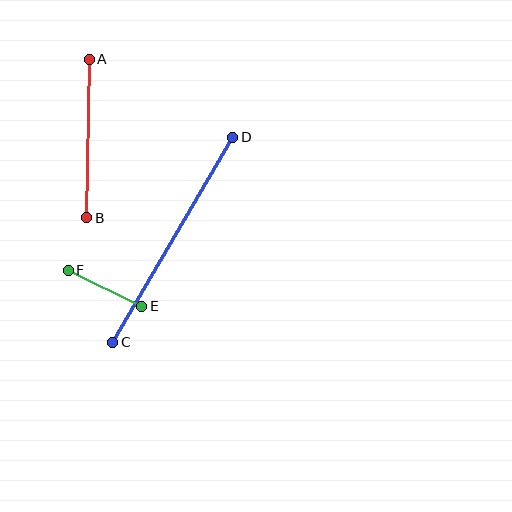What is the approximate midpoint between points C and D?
The midpoint is at approximately (173, 240) pixels.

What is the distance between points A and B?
The distance is approximately 159 pixels.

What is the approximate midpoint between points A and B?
The midpoint is at approximately (88, 138) pixels.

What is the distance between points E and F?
The distance is approximately 82 pixels.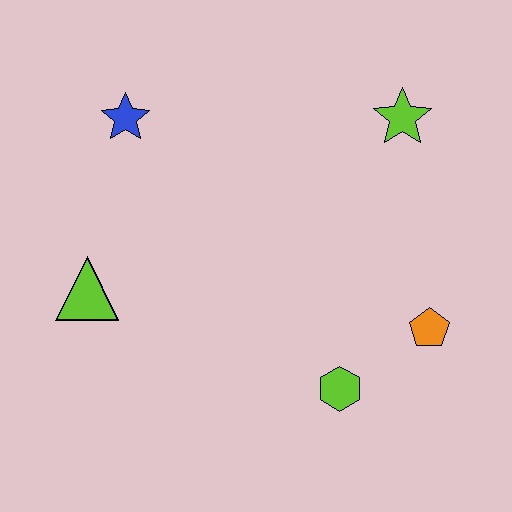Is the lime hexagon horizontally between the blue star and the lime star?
Yes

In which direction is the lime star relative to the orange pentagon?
The lime star is above the orange pentagon.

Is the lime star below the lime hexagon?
No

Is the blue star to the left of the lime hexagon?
Yes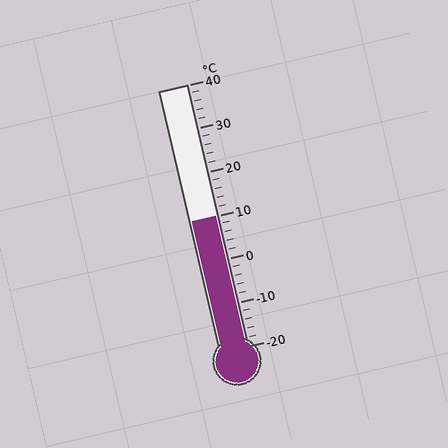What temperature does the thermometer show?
The thermometer shows approximately 10°C.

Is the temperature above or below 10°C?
The temperature is at 10°C.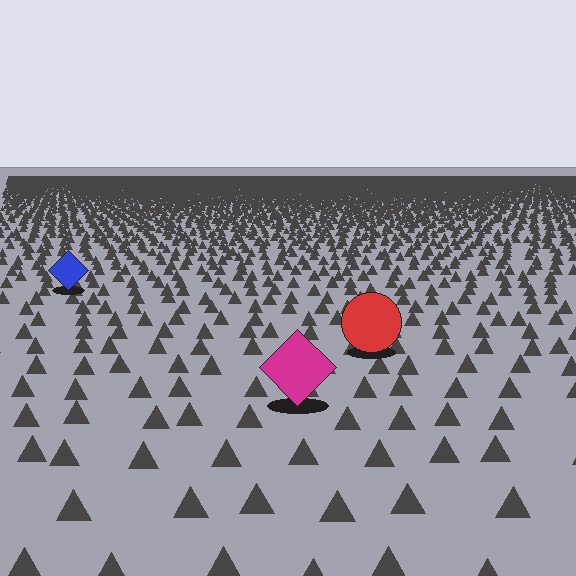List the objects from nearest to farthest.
From nearest to farthest: the magenta diamond, the red circle, the blue diamond.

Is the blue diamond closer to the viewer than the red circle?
No. The red circle is closer — you can tell from the texture gradient: the ground texture is coarser near it.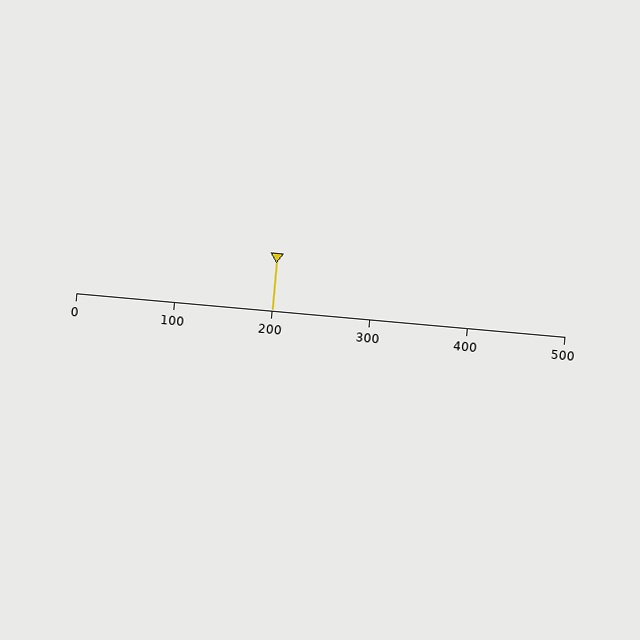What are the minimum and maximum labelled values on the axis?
The axis runs from 0 to 500.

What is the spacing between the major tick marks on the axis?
The major ticks are spaced 100 apart.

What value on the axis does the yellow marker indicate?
The marker indicates approximately 200.